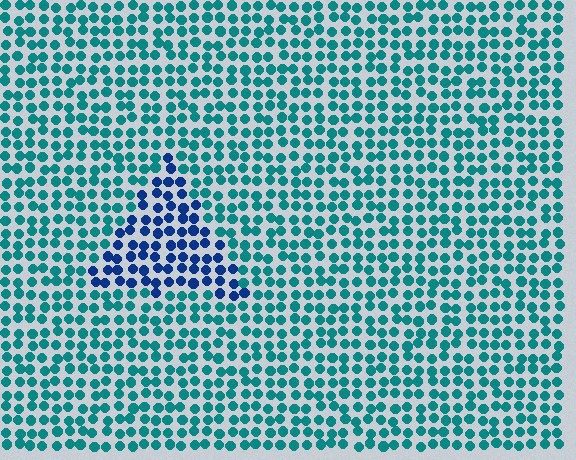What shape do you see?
I see a triangle.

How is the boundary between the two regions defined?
The boundary is defined purely by a slight shift in hue (about 43 degrees). Spacing, size, and orientation are identical on both sides.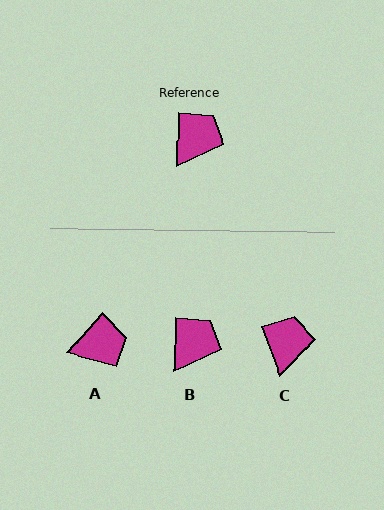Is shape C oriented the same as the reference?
No, it is off by about 22 degrees.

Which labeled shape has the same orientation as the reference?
B.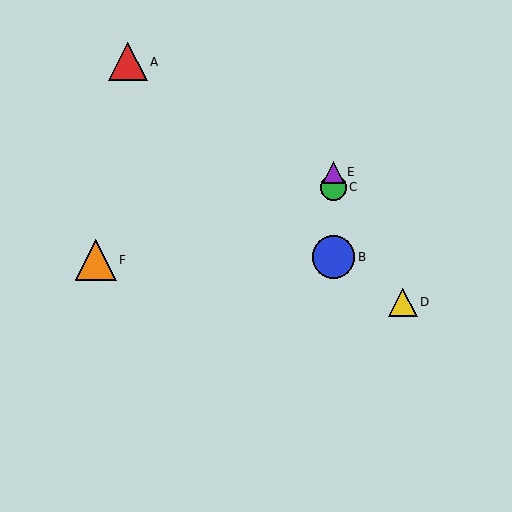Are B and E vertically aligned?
Yes, both are at x≈333.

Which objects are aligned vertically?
Objects B, C, E are aligned vertically.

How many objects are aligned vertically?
3 objects (B, C, E) are aligned vertically.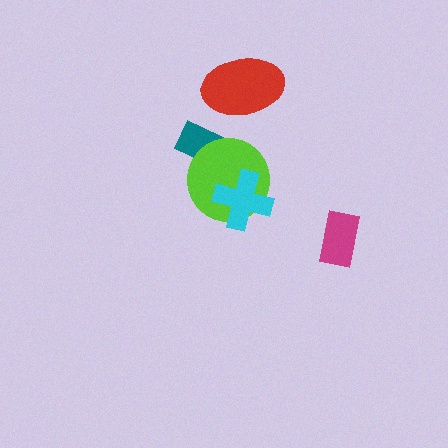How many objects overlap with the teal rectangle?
1 object overlaps with the teal rectangle.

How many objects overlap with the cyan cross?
1 object overlaps with the cyan cross.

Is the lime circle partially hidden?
Yes, it is partially covered by another shape.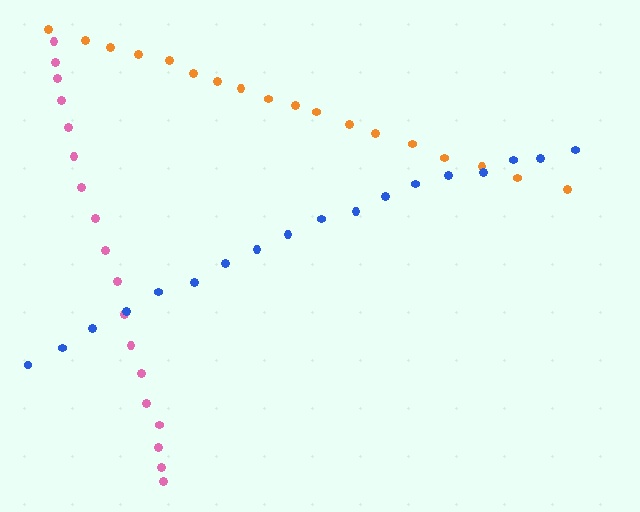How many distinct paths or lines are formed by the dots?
There are 3 distinct paths.